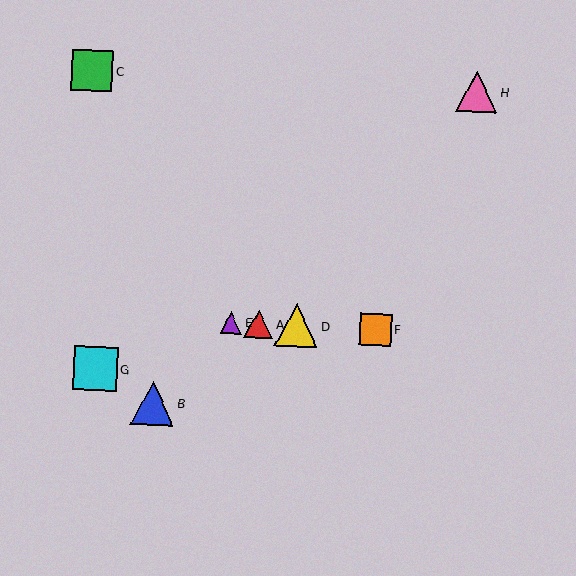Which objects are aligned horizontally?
Objects A, D, E, F are aligned horizontally.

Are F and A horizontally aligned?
Yes, both are at y≈330.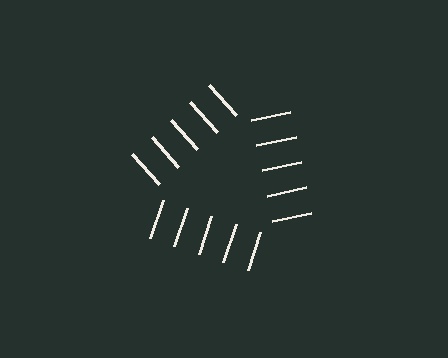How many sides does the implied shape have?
3 sides — the line-ends trace a triangle.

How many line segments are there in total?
15 — 5 along each of the 3 edges.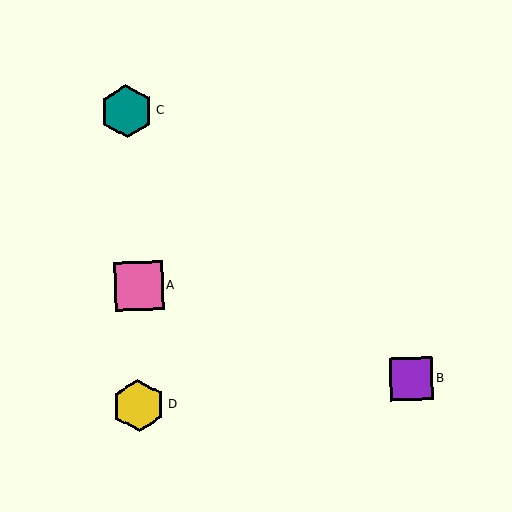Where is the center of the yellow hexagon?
The center of the yellow hexagon is at (138, 406).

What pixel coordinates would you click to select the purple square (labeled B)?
Click at (412, 379) to select the purple square B.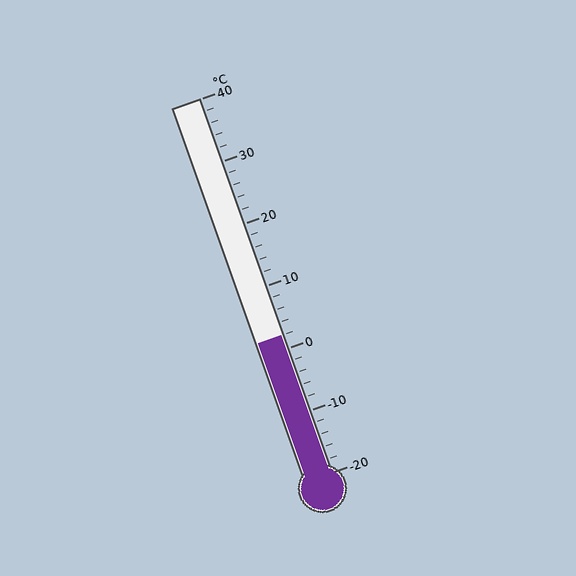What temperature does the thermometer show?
The thermometer shows approximately 2°C.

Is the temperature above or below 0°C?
The temperature is above 0°C.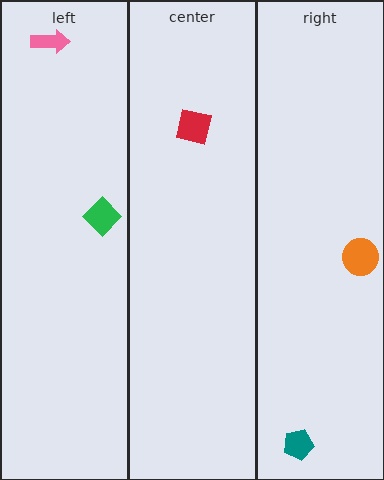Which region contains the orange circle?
The right region.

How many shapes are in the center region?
1.